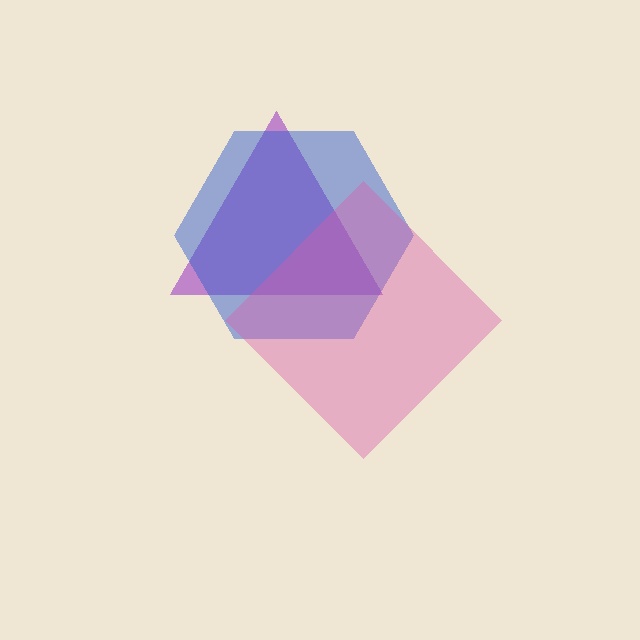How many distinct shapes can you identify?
There are 3 distinct shapes: a purple triangle, a blue hexagon, a pink diamond.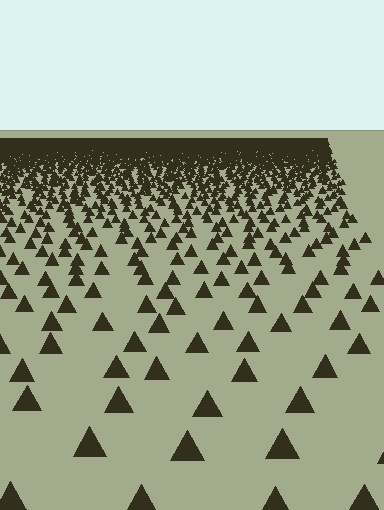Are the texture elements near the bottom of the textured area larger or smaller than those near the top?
Larger. Near the bottom, elements are closer to the viewer and appear at a bigger on-screen size.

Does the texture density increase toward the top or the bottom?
Density increases toward the top.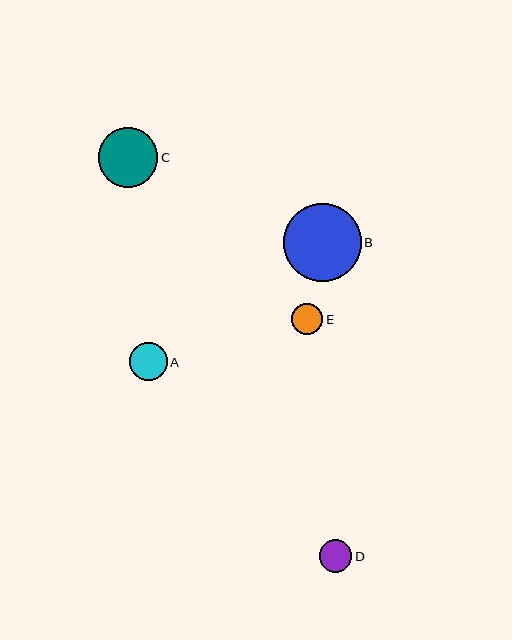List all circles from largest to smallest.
From largest to smallest: B, C, A, D, E.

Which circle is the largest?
Circle B is the largest with a size of approximately 78 pixels.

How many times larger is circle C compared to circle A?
Circle C is approximately 1.6 times the size of circle A.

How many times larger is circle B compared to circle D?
Circle B is approximately 2.4 times the size of circle D.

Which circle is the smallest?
Circle E is the smallest with a size of approximately 31 pixels.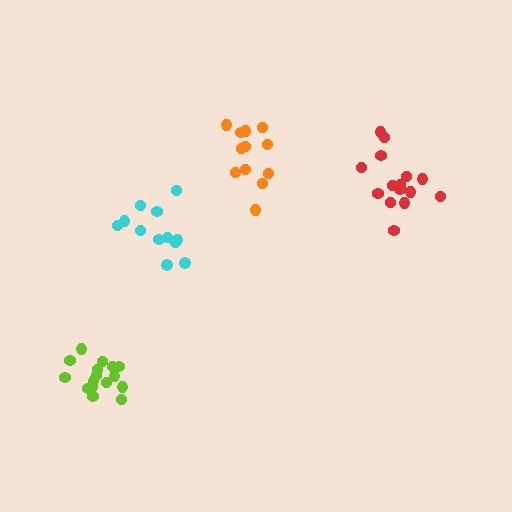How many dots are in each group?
Group 1: 12 dots, Group 2: 12 dots, Group 3: 16 dots, Group 4: 16 dots (56 total).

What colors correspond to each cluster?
The clusters are colored: orange, cyan, red, lime.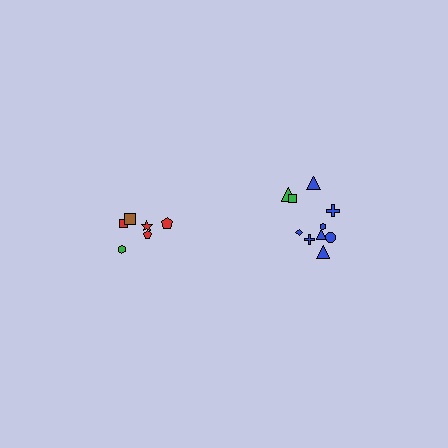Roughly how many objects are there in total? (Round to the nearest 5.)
Roughly 15 objects in total.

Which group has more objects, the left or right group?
The right group.